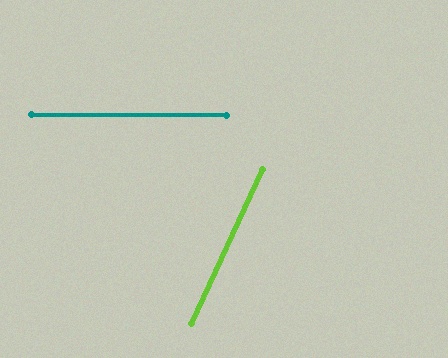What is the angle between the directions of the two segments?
Approximately 65 degrees.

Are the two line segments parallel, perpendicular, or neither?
Neither parallel nor perpendicular — they differ by about 65°.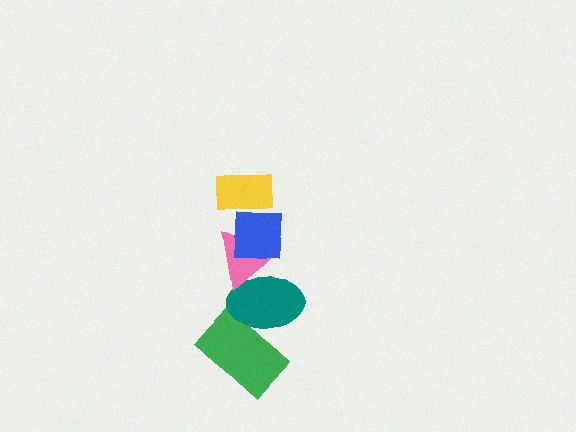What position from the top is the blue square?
The blue square is 2nd from the top.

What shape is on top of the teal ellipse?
The pink triangle is on top of the teal ellipse.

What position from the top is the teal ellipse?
The teal ellipse is 4th from the top.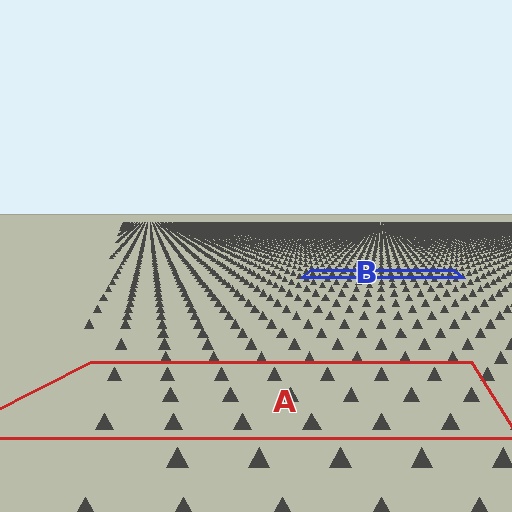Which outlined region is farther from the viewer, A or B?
Region B is farther from the viewer — the texture elements inside it appear smaller and more densely packed.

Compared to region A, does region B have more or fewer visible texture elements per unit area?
Region B has more texture elements per unit area — they are packed more densely because it is farther away.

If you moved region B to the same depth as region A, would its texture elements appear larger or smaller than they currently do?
They would appear larger. At a closer depth, the same texture elements are projected at a bigger on-screen size.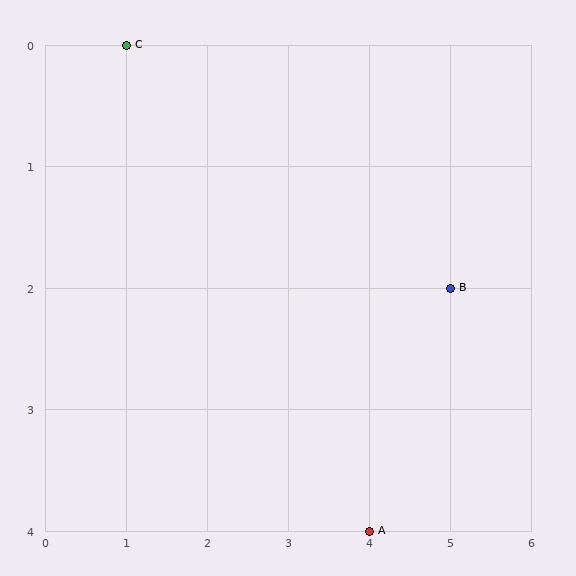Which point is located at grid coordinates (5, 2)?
Point B is at (5, 2).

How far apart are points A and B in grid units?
Points A and B are 1 column and 2 rows apart (about 2.2 grid units diagonally).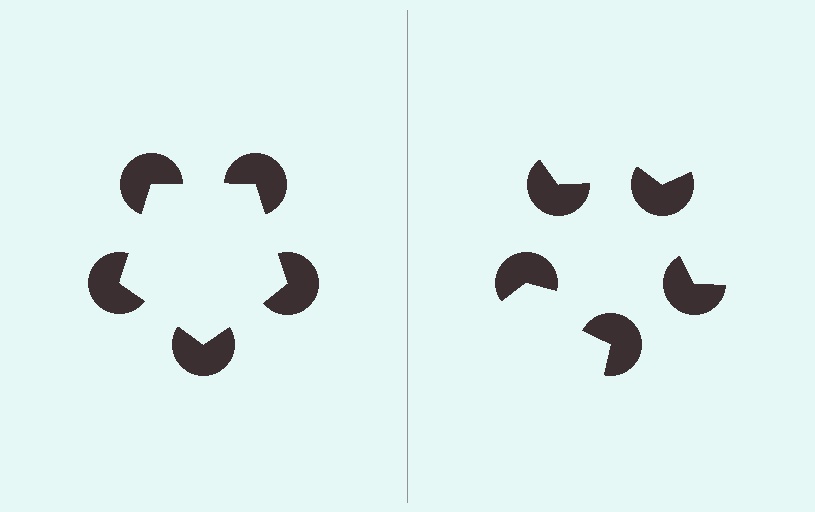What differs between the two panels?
The pac-man discs are positioned identically on both sides; only the wedge orientations differ. On the left they align to a pentagon; on the right they are misaligned.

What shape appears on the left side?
An illusory pentagon.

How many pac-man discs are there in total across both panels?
10 — 5 on each side.